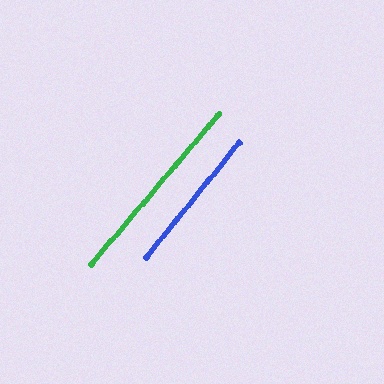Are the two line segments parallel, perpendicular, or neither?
Parallel — their directions differ by only 1.1°.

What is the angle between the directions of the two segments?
Approximately 1 degree.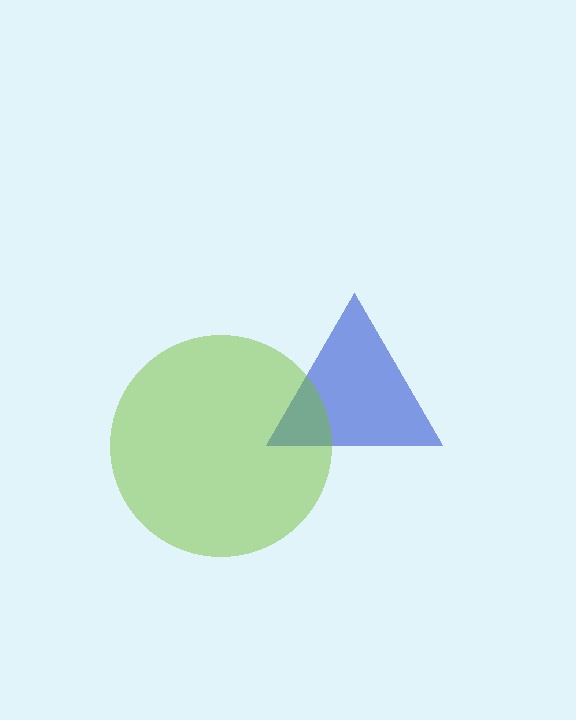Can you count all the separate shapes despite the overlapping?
Yes, there are 2 separate shapes.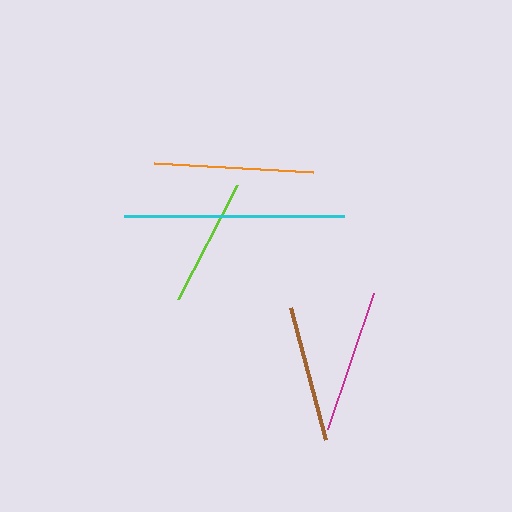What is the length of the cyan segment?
The cyan segment is approximately 221 pixels long.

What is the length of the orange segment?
The orange segment is approximately 159 pixels long.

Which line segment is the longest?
The cyan line is the longest at approximately 221 pixels.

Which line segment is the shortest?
The lime line is the shortest at approximately 128 pixels.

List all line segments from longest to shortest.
From longest to shortest: cyan, orange, magenta, brown, lime.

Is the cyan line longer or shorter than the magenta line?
The cyan line is longer than the magenta line.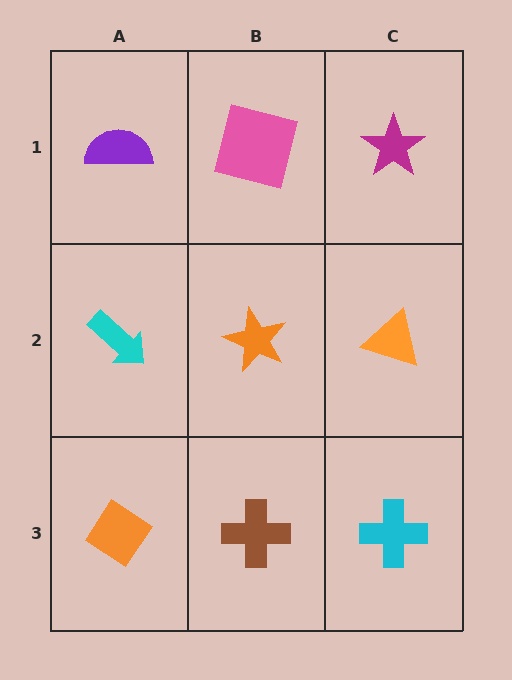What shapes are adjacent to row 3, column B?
An orange star (row 2, column B), an orange diamond (row 3, column A), a cyan cross (row 3, column C).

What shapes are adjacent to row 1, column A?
A cyan arrow (row 2, column A), a pink square (row 1, column B).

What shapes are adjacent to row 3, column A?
A cyan arrow (row 2, column A), a brown cross (row 3, column B).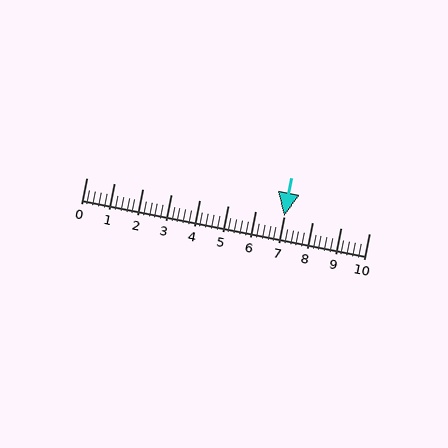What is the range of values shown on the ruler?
The ruler shows values from 0 to 10.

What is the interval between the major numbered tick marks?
The major tick marks are spaced 1 units apart.